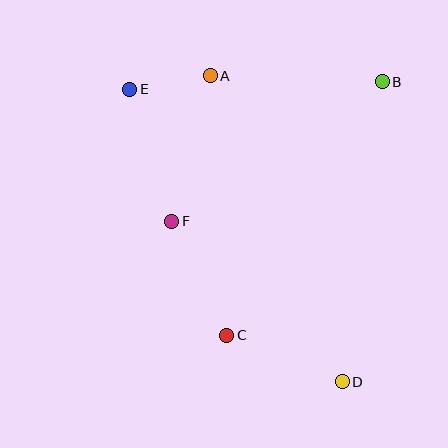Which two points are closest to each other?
Points A and E are closest to each other.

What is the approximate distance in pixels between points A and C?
The distance between A and C is approximately 260 pixels.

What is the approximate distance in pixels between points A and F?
The distance between A and F is approximately 151 pixels.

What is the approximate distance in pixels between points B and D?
The distance between B and D is approximately 303 pixels.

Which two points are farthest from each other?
Points D and E are farthest from each other.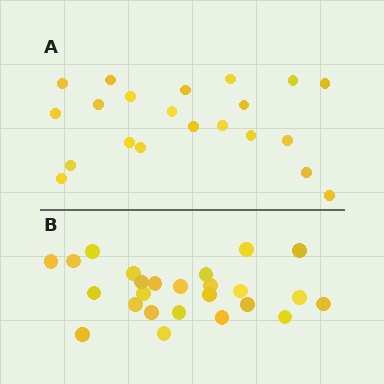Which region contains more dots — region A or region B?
Region B (the bottom region) has more dots.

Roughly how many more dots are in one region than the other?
Region B has about 4 more dots than region A.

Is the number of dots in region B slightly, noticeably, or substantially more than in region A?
Region B has only slightly more — the two regions are fairly close. The ratio is roughly 1.2 to 1.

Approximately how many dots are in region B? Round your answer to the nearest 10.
About 20 dots. (The exact count is 25, which rounds to 20.)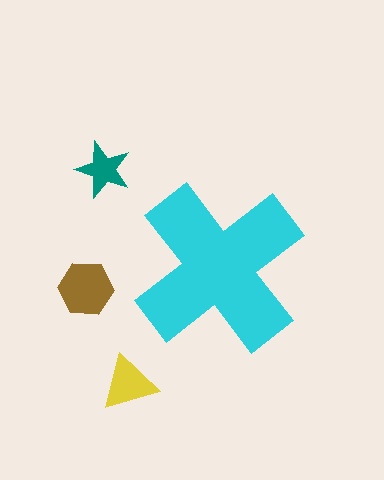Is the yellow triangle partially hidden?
No, the yellow triangle is fully visible.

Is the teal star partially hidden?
No, the teal star is fully visible.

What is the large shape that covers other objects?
A cyan cross.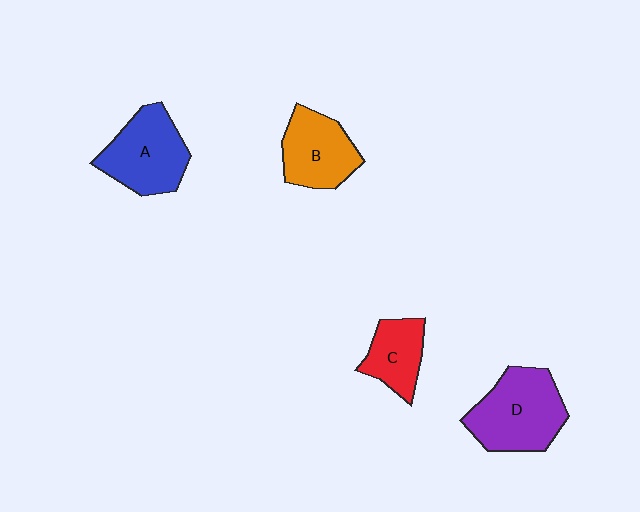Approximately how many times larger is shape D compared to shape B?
Approximately 1.3 times.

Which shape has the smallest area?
Shape C (red).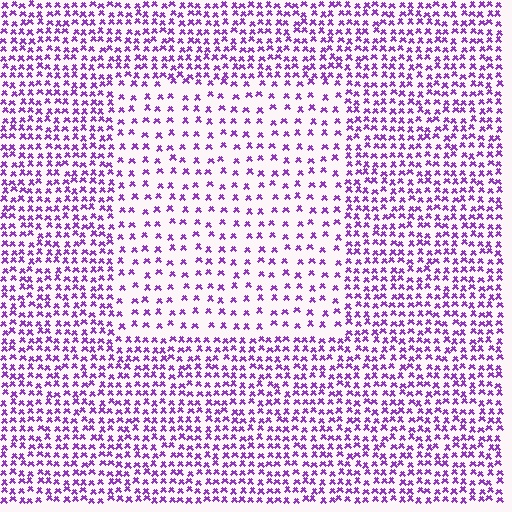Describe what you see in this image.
The image contains small purple elements arranged at two different densities. A rectangle-shaped region is visible where the elements are less densely packed than the surrounding area.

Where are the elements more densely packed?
The elements are more densely packed outside the rectangle boundary.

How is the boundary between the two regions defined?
The boundary is defined by a change in element density (approximately 2.1x ratio). All elements are the same color, size, and shape.